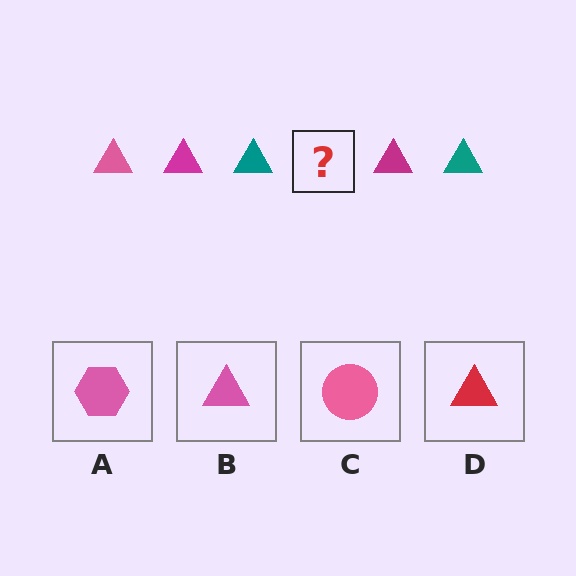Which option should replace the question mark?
Option B.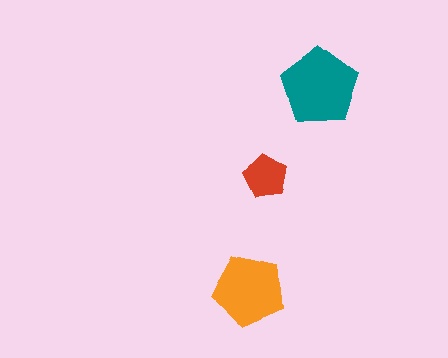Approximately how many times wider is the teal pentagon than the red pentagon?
About 2 times wider.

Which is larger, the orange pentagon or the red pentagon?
The orange one.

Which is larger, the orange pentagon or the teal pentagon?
The teal one.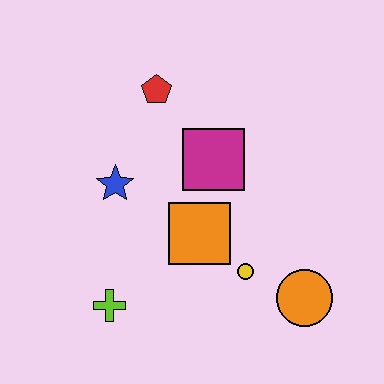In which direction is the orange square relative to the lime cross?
The orange square is to the right of the lime cross.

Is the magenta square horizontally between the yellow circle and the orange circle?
No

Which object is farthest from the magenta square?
The lime cross is farthest from the magenta square.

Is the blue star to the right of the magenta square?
No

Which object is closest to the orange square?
The yellow circle is closest to the orange square.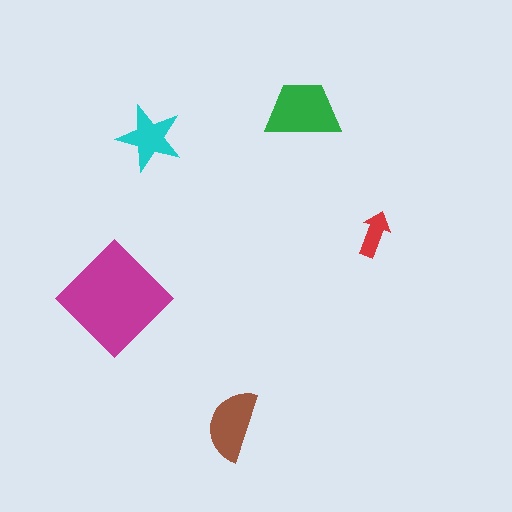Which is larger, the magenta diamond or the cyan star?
The magenta diamond.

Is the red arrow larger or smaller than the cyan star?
Smaller.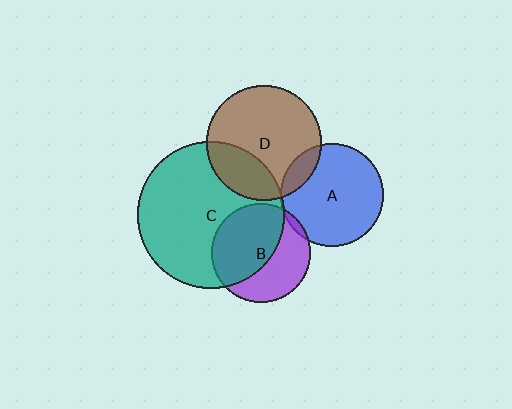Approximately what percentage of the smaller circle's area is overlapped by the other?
Approximately 25%.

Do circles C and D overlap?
Yes.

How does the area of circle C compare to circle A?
Approximately 2.1 times.